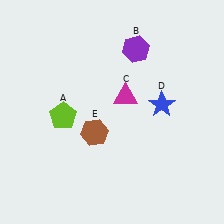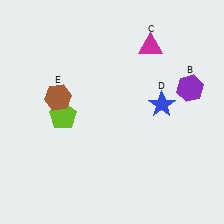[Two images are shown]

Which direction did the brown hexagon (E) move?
The brown hexagon (E) moved left.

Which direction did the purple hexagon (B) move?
The purple hexagon (B) moved right.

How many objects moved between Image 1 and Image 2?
3 objects moved between the two images.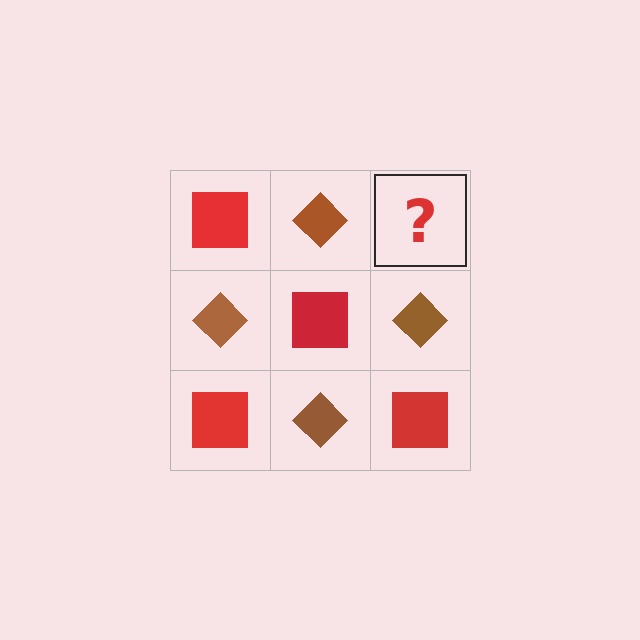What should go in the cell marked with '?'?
The missing cell should contain a red square.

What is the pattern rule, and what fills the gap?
The rule is that it alternates red square and brown diamond in a checkerboard pattern. The gap should be filled with a red square.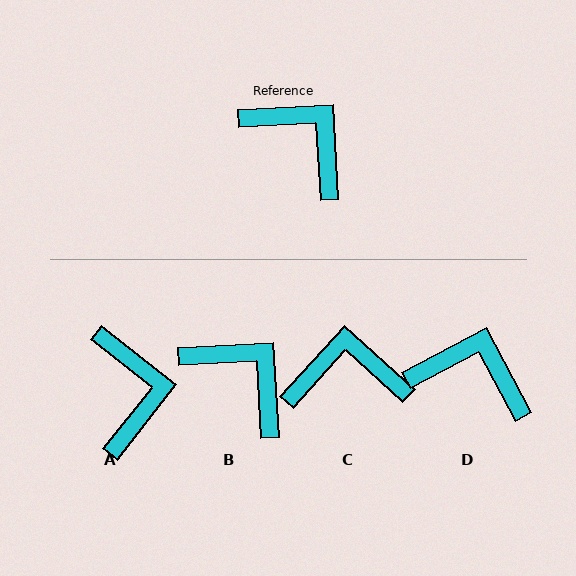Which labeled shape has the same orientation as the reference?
B.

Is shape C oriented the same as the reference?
No, it is off by about 45 degrees.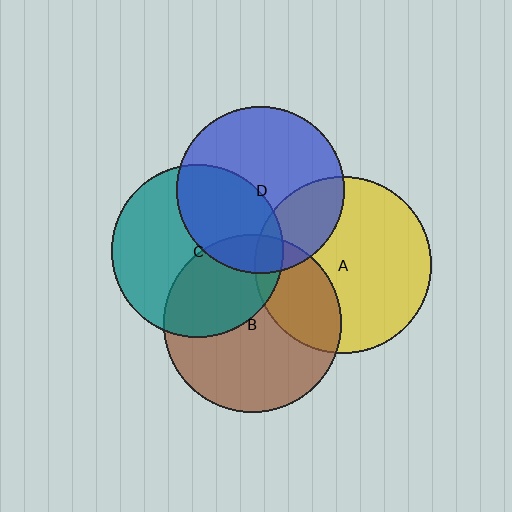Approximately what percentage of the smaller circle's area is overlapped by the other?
Approximately 40%.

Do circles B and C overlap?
Yes.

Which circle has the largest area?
Circle B (brown).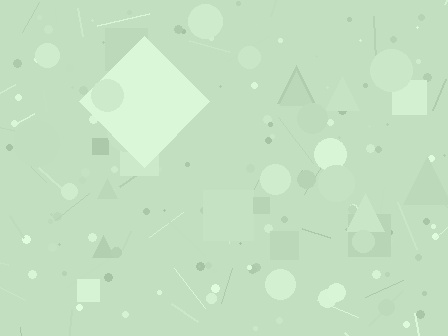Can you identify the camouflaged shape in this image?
The camouflaged shape is a diamond.